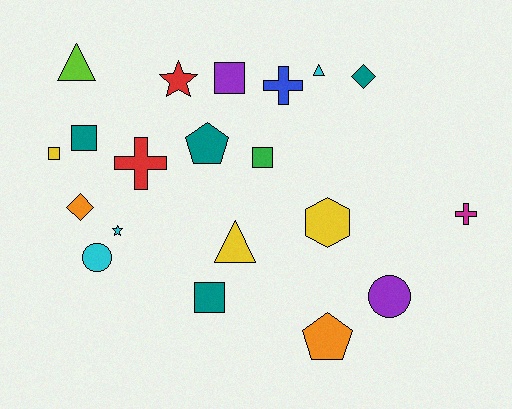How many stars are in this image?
There are 2 stars.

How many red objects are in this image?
There are 2 red objects.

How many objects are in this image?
There are 20 objects.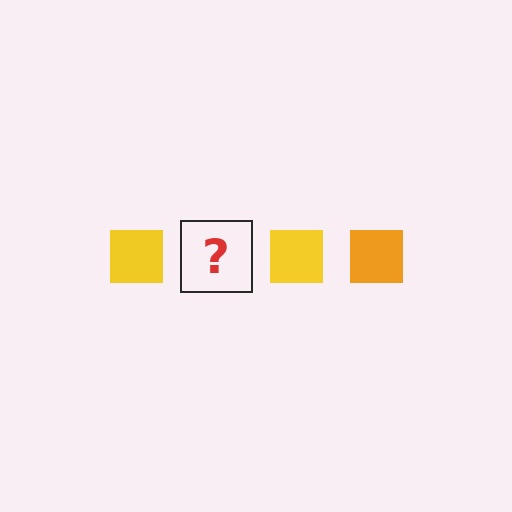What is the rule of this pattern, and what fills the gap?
The rule is that the pattern cycles through yellow, orange squares. The gap should be filled with an orange square.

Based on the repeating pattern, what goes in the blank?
The blank should be an orange square.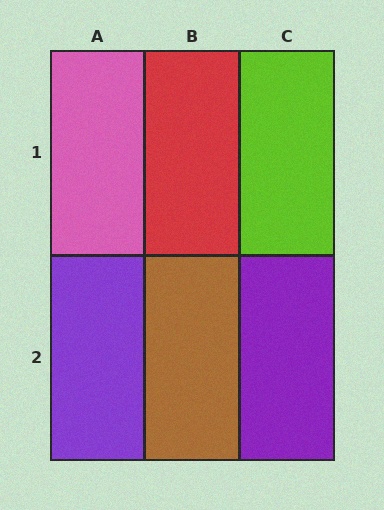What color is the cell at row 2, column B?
Brown.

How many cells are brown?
1 cell is brown.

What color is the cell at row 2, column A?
Purple.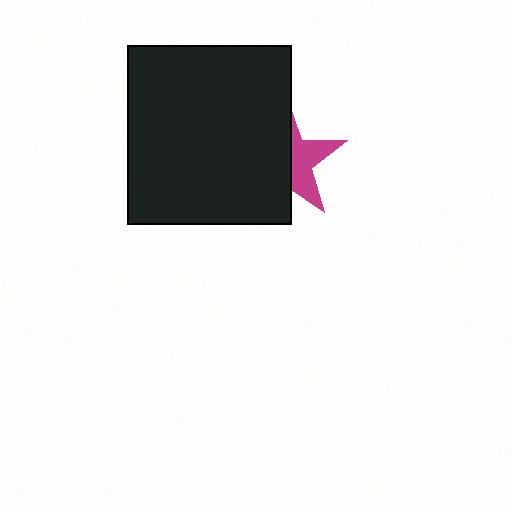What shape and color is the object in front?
The object in front is a black rectangle.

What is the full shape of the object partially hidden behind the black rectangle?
The partially hidden object is a magenta star.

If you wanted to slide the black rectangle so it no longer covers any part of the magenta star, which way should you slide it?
Slide it left — that is the most direct way to separate the two shapes.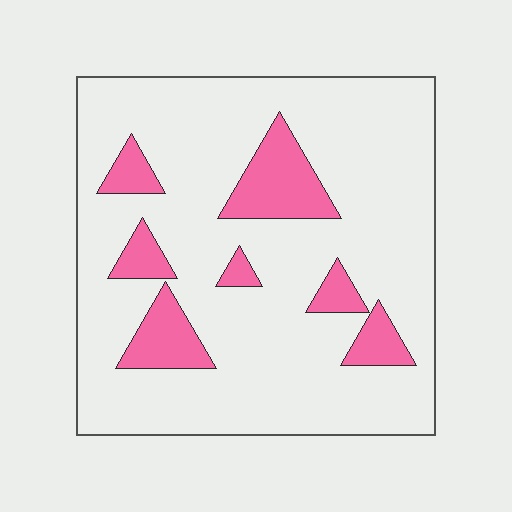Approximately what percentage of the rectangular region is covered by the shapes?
Approximately 15%.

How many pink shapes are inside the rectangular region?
7.